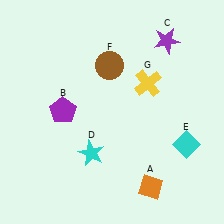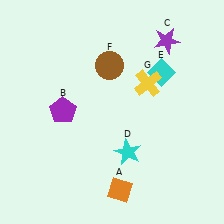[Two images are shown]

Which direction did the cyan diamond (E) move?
The cyan diamond (E) moved up.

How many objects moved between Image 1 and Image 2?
3 objects moved between the two images.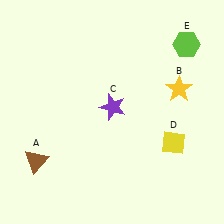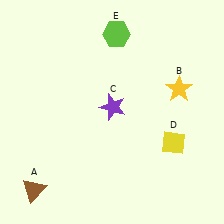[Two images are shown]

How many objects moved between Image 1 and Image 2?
2 objects moved between the two images.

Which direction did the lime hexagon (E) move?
The lime hexagon (E) moved left.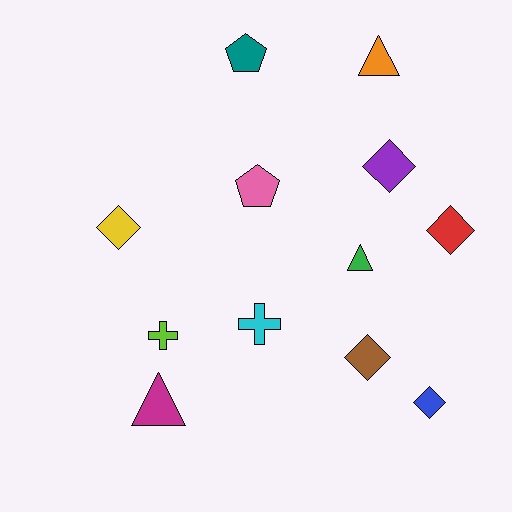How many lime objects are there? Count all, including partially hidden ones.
There is 1 lime object.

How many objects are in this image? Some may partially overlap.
There are 12 objects.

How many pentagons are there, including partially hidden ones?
There are 2 pentagons.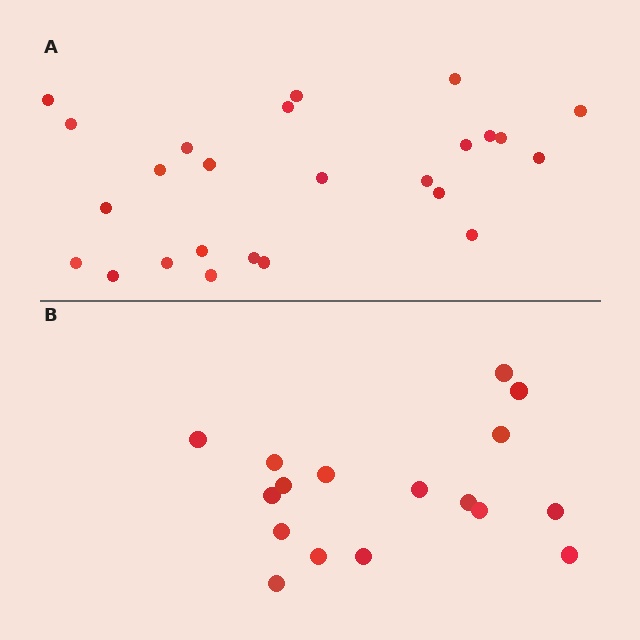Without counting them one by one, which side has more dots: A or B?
Region A (the top region) has more dots.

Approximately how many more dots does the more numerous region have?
Region A has roughly 8 or so more dots than region B.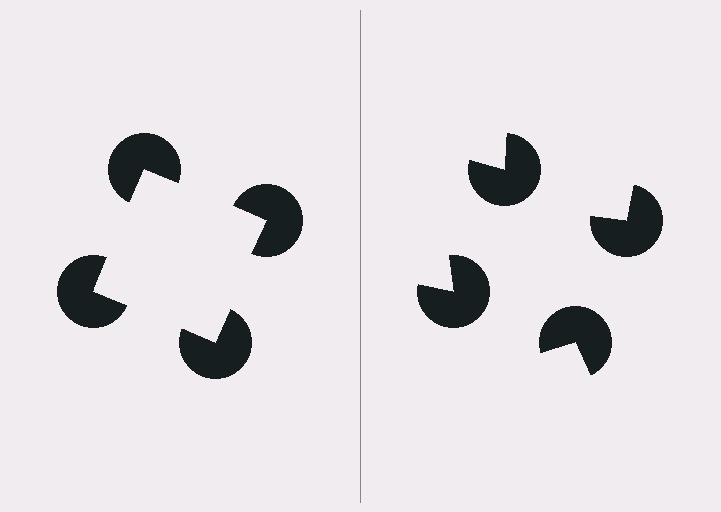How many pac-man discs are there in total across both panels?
8 — 4 on each side.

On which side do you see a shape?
An illusory square appears on the left side. On the right side the wedge cuts are rotated, so no coherent shape forms.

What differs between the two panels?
The pac-man discs are positioned identically on both sides; only the wedge orientations differ. On the left they align to a square; on the right they are misaligned.